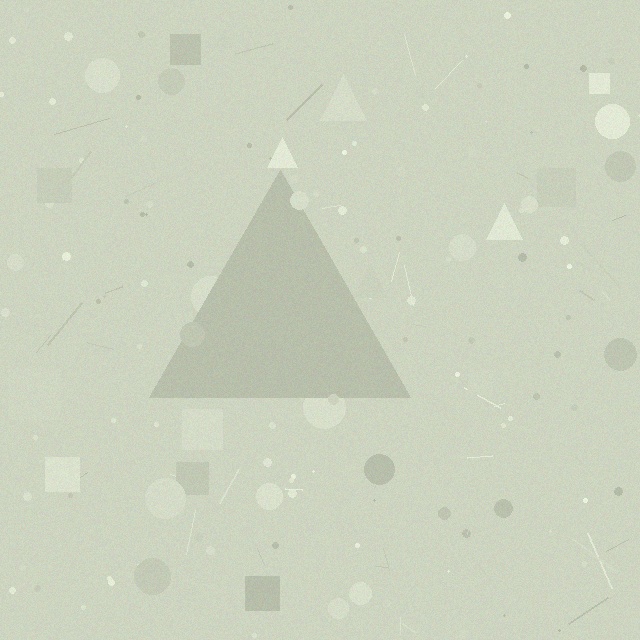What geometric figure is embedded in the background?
A triangle is embedded in the background.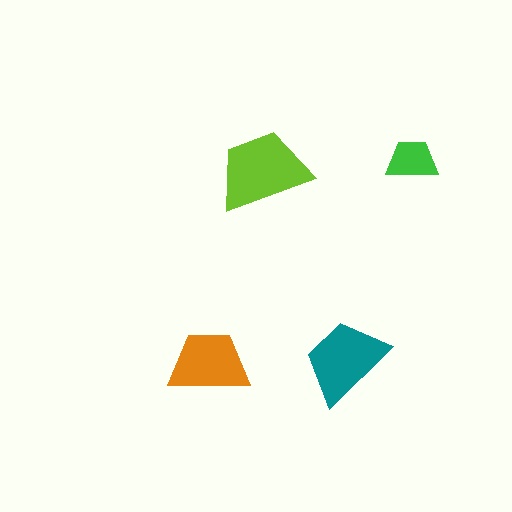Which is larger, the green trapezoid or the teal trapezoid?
The teal one.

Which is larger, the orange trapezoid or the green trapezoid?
The orange one.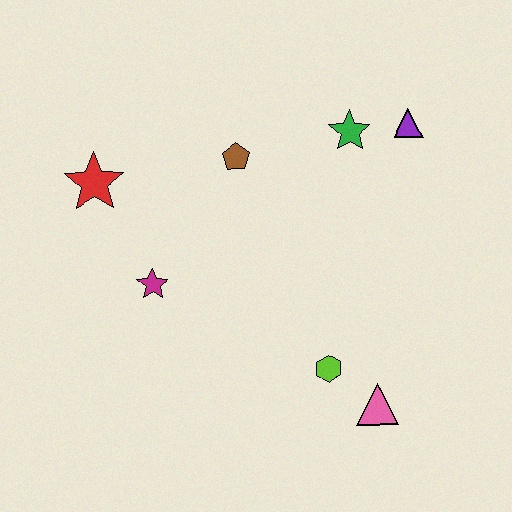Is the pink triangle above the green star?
No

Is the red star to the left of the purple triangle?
Yes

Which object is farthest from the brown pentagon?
The pink triangle is farthest from the brown pentagon.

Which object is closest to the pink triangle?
The lime hexagon is closest to the pink triangle.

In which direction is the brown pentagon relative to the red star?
The brown pentagon is to the right of the red star.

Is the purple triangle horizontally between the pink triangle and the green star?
No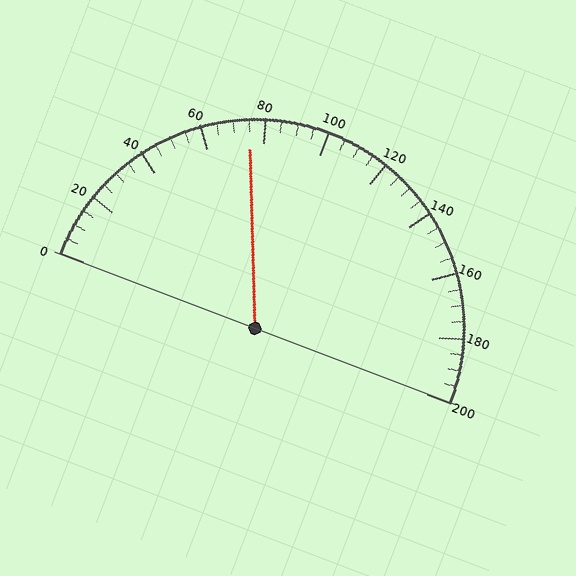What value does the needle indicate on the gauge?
The needle indicates approximately 75.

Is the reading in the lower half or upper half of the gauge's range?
The reading is in the lower half of the range (0 to 200).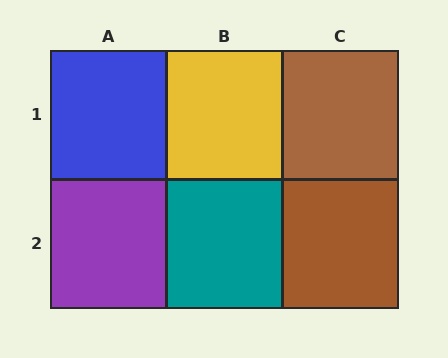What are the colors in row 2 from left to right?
Purple, teal, brown.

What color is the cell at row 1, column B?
Yellow.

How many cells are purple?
1 cell is purple.